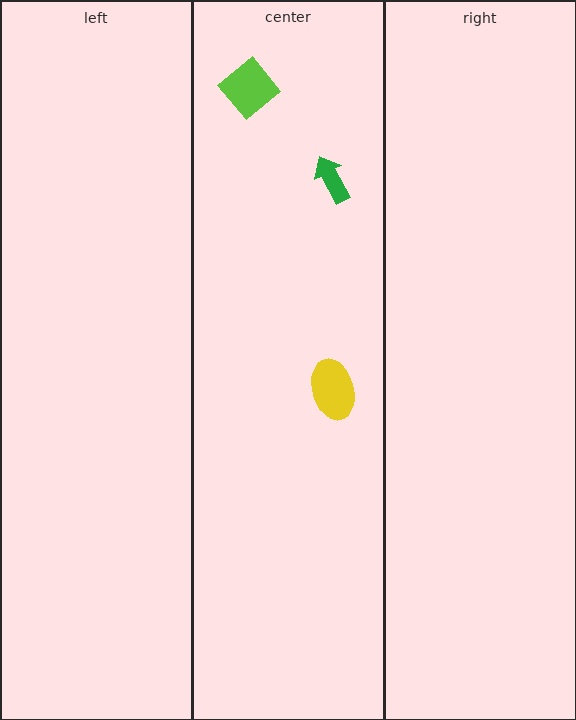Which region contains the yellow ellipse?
The center region.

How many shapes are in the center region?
3.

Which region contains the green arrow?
The center region.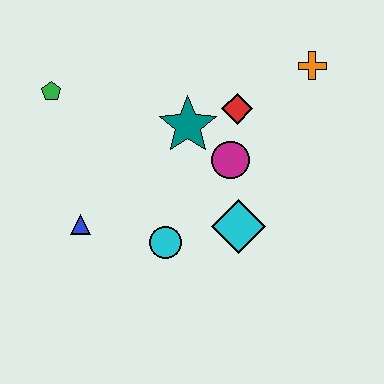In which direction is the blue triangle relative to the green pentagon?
The blue triangle is below the green pentagon.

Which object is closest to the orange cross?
The red diamond is closest to the orange cross.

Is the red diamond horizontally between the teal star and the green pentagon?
No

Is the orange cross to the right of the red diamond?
Yes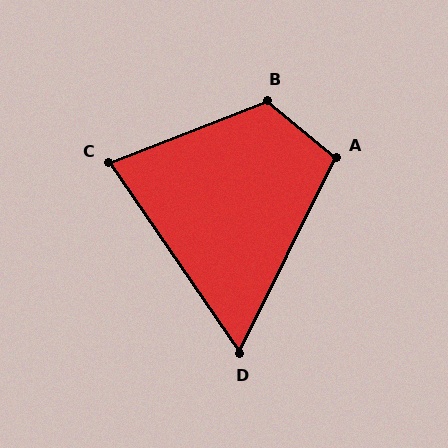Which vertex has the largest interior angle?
B, at approximately 120 degrees.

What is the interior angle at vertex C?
Approximately 77 degrees (acute).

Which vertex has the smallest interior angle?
D, at approximately 60 degrees.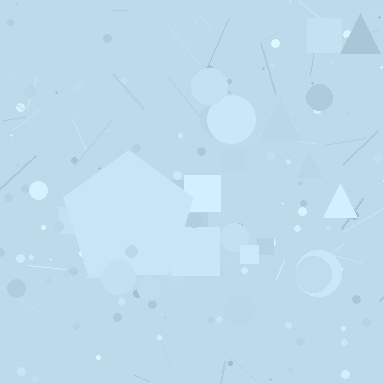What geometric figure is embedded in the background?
A pentagon is embedded in the background.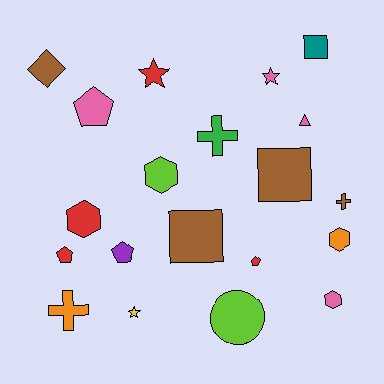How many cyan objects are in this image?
There are no cyan objects.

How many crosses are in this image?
There are 3 crosses.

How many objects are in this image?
There are 20 objects.